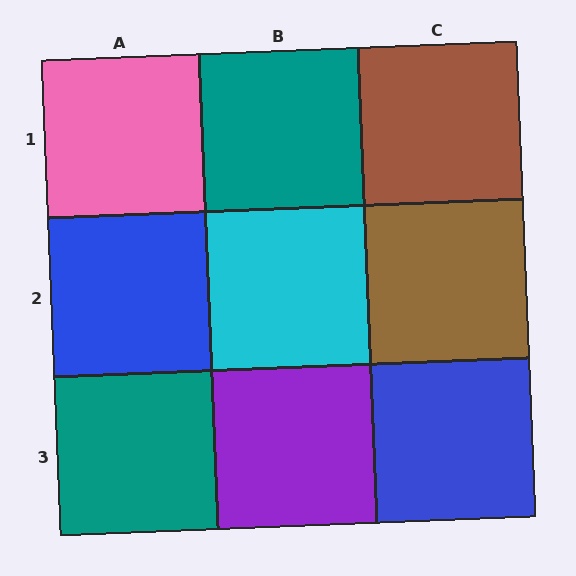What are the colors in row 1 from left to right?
Pink, teal, brown.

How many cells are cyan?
1 cell is cyan.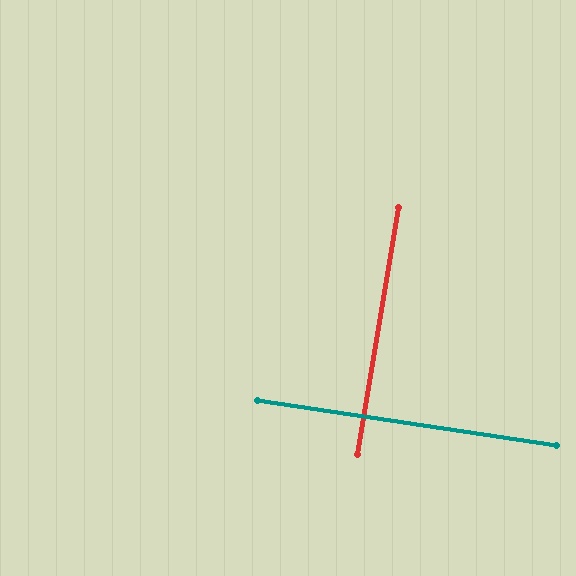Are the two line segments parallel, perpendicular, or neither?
Perpendicular — they meet at approximately 89°.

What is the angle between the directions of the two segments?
Approximately 89 degrees.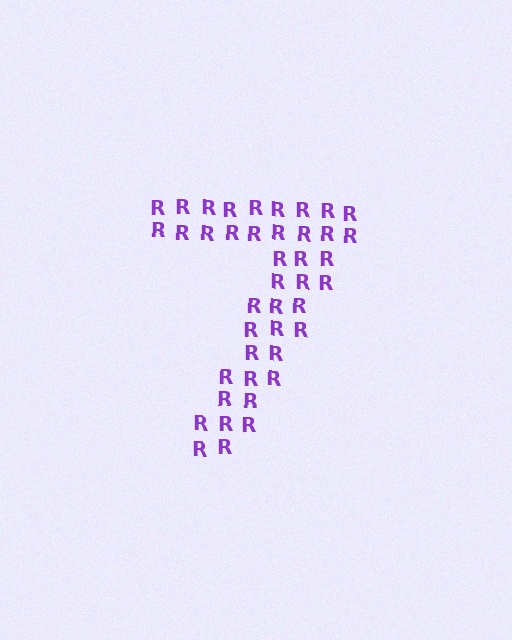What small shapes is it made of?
It is made of small letter R's.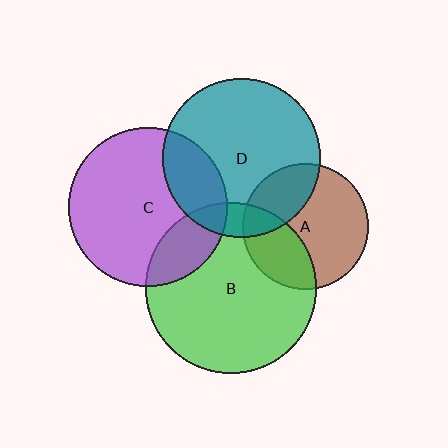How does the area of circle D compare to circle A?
Approximately 1.6 times.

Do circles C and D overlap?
Yes.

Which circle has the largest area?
Circle B (green).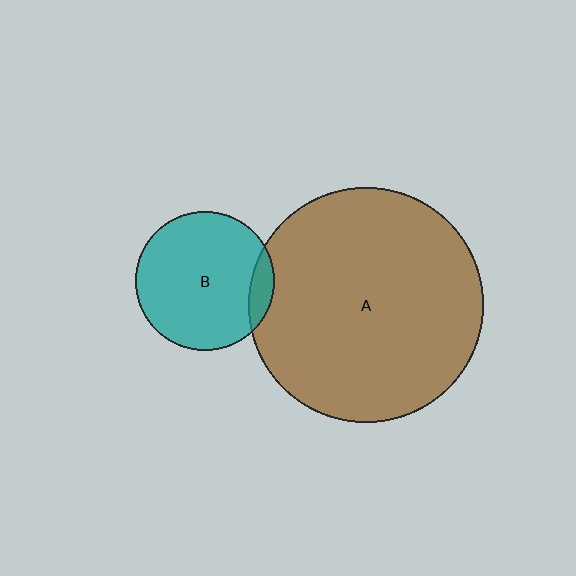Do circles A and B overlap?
Yes.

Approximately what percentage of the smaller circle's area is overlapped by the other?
Approximately 10%.